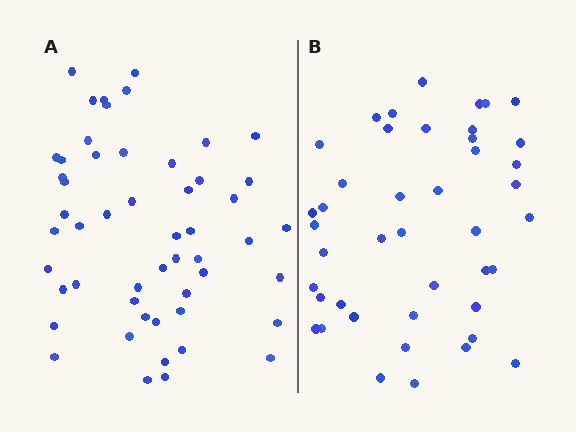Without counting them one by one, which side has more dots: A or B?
Region A (the left region) has more dots.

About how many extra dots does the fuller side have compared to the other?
Region A has roughly 8 or so more dots than region B.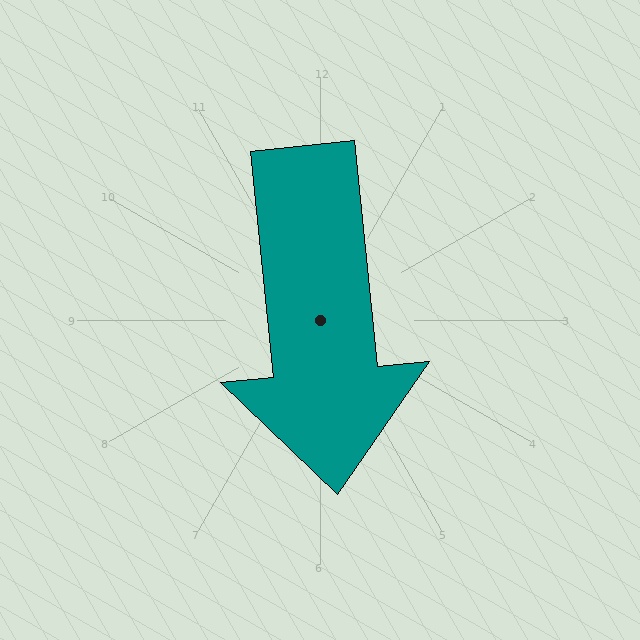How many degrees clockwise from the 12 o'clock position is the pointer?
Approximately 174 degrees.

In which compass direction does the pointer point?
South.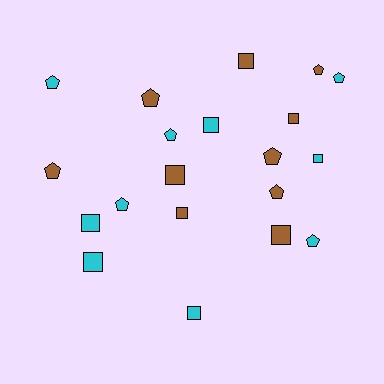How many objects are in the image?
There are 20 objects.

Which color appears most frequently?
Brown, with 10 objects.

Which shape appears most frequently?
Pentagon, with 10 objects.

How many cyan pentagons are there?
There are 5 cyan pentagons.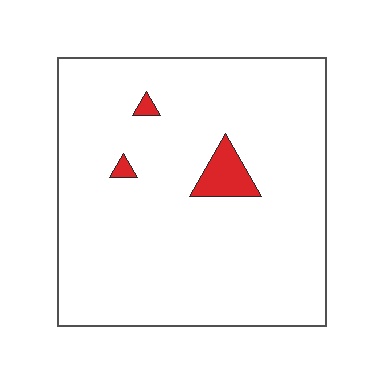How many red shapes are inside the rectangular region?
3.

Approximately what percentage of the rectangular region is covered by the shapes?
Approximately 5%.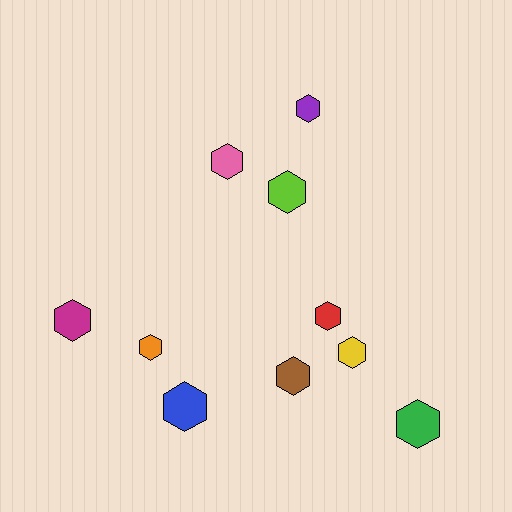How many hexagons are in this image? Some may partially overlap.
There are 10 hexagons.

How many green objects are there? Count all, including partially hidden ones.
There is 1 green object.